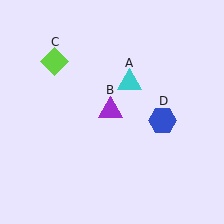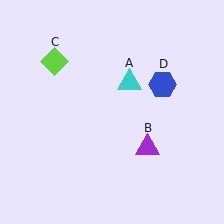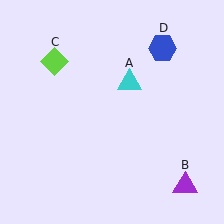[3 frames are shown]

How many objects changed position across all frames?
2 objects changed position: purple triangle (object B), blue hexagon (object D).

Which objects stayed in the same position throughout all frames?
Cyan triangle (object A) and lime diamond (object C) remained stationary.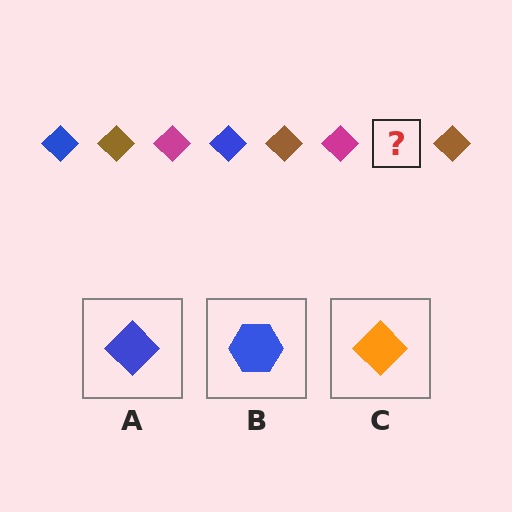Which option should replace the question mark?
Option A.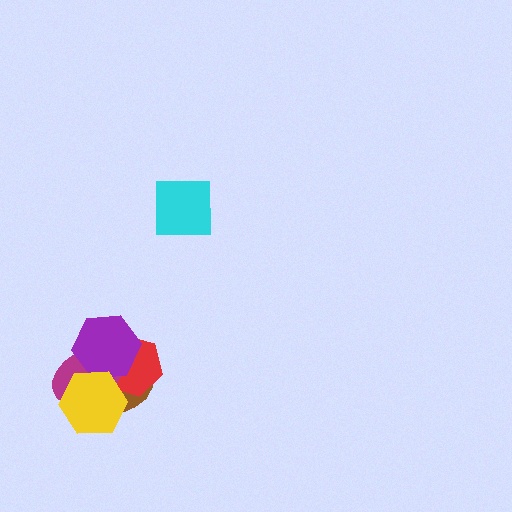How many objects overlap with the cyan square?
0 objects overlap with the cyan square.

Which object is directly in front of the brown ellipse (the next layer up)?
The red hexagon is directly in front of the brown ellipse.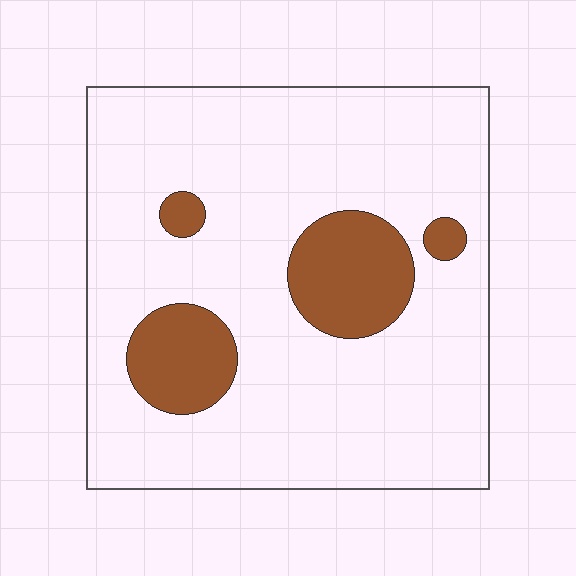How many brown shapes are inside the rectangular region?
4.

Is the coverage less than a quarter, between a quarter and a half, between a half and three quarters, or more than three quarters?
Less than a quarter.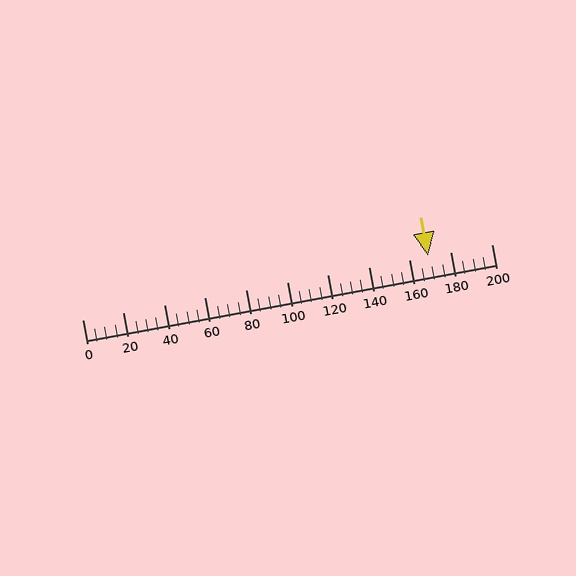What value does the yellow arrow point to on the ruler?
The yellow arrow points to approximately 169.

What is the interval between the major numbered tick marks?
The major tick marks are spaced 20 units apart.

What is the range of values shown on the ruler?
The ruler shows values from 0 to 200.